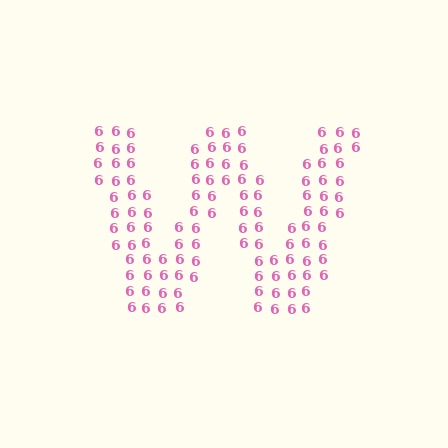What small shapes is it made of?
It is made of small digit 6's.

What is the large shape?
The large shape is the letter W.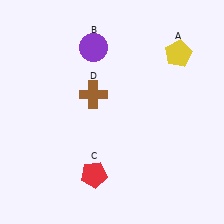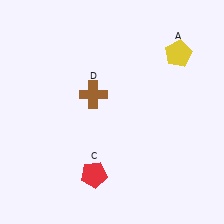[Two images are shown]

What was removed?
The purple circle (B) was removed in Image 2.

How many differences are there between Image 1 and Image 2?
There is 1 difference between the two images.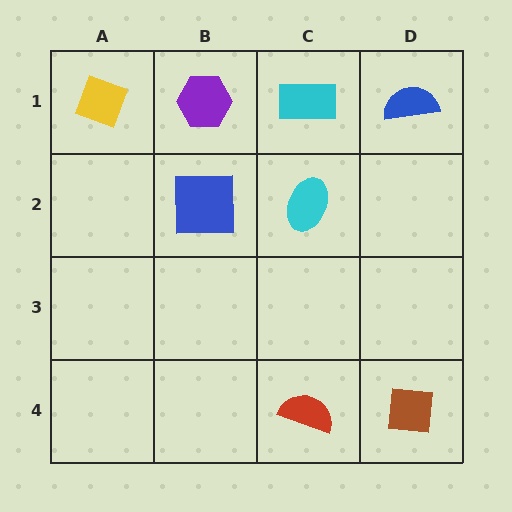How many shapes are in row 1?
4 shapes.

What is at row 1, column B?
A purple hexagon.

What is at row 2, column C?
A cyan ellipse.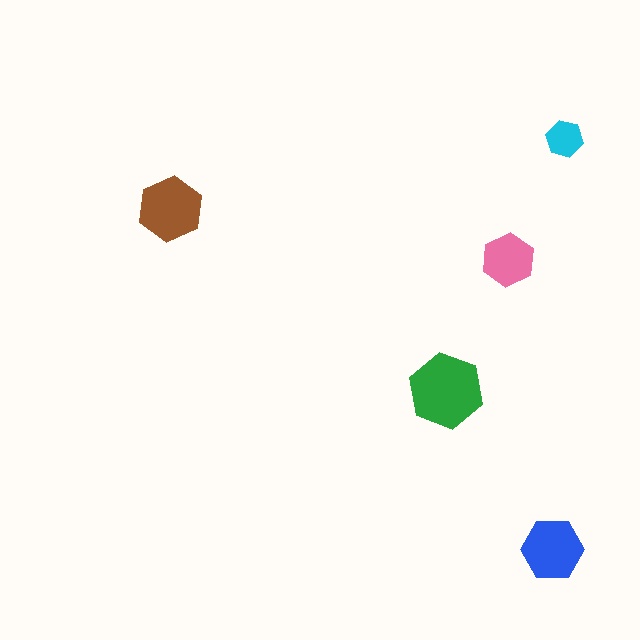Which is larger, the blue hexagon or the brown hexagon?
The brown one.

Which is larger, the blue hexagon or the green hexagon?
The green one.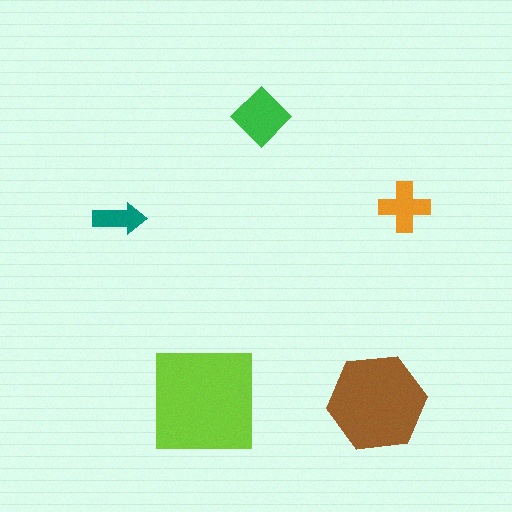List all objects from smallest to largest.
The teal arrow, the orange cross, the green diamond, the brown hexagon, the lime square.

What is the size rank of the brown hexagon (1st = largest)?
2nd.